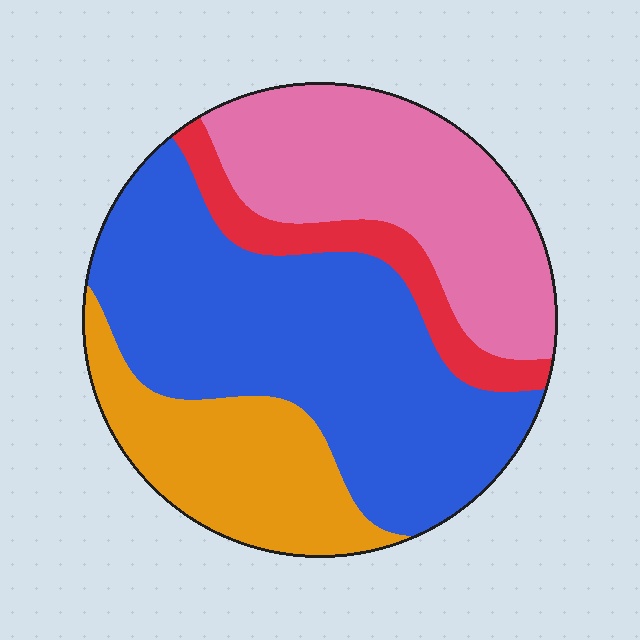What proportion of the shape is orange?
Orange takes up about one fifth (1/5) of the shape.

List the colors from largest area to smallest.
From largest to smallest: blue, pink, orange, red.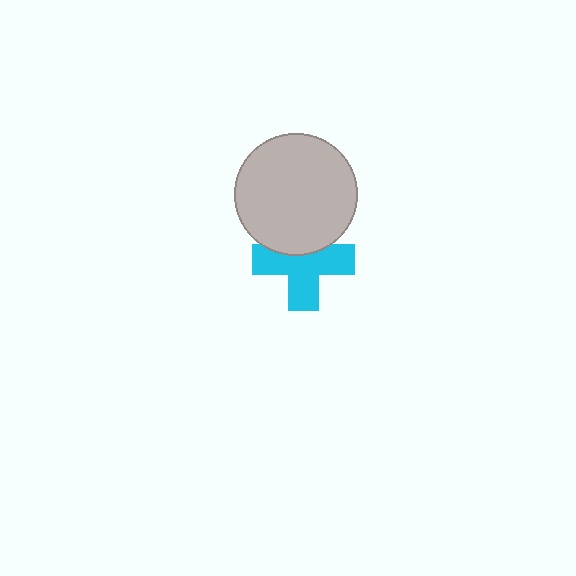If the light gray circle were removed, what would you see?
You would see the complete cyan cross.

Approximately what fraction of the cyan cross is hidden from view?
Roughly 32% of the cyan cross is hidden behind the light gray circle.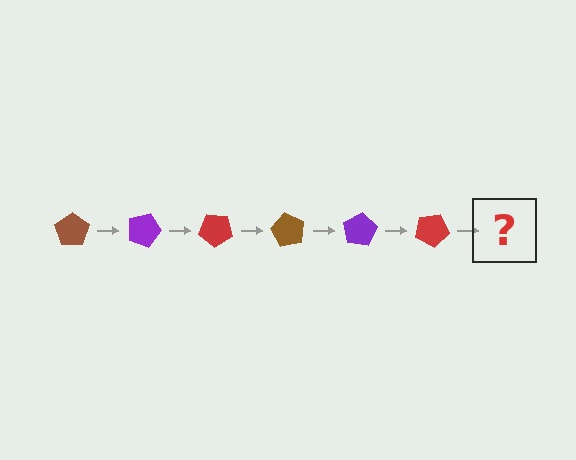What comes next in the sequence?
The next element should be a brown pentagon, rotated 120 degrees from the start.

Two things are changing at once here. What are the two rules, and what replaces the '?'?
The two rules are that it rotates 20 degrees each step and the color cycles through brown, purple, and red. The '?' should be a brown pentagon, rotated 120 degrees from the start.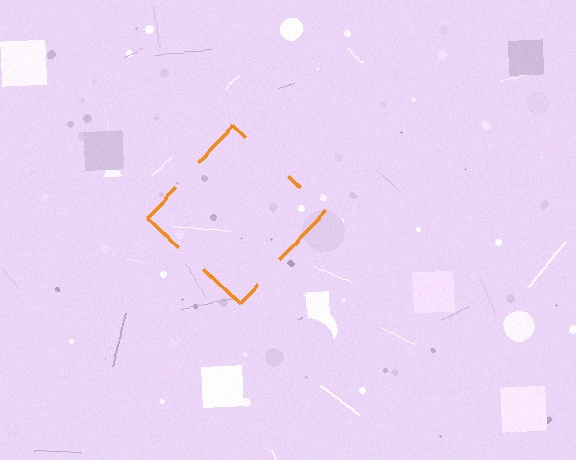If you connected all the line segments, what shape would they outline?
They would outline a diamond.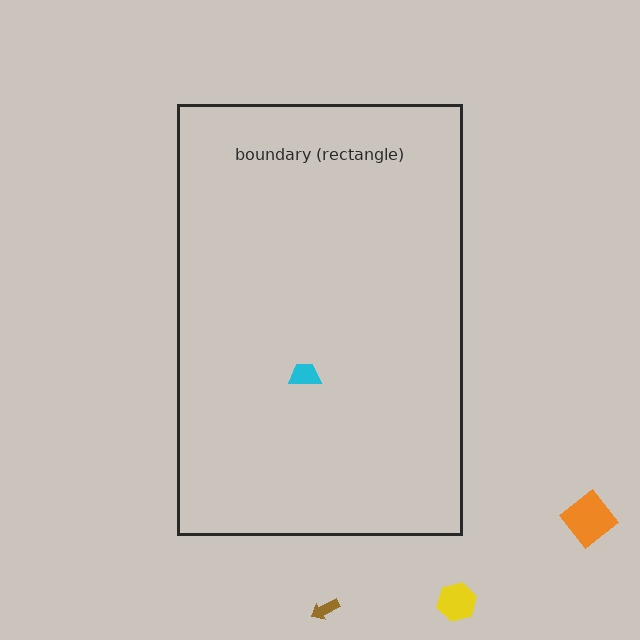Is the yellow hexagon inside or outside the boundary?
Outside.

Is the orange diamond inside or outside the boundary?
Outside.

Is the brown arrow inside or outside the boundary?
Outside.